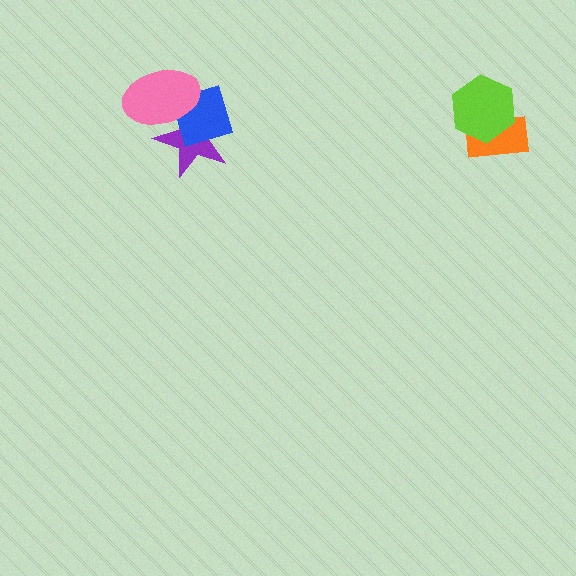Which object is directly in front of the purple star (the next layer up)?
The blue diamond is directly in front of the purple star.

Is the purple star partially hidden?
Yes, it is partially covered by another shape.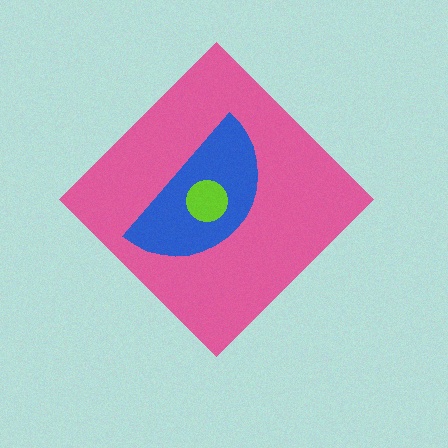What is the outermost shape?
The pink diamond.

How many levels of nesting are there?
3.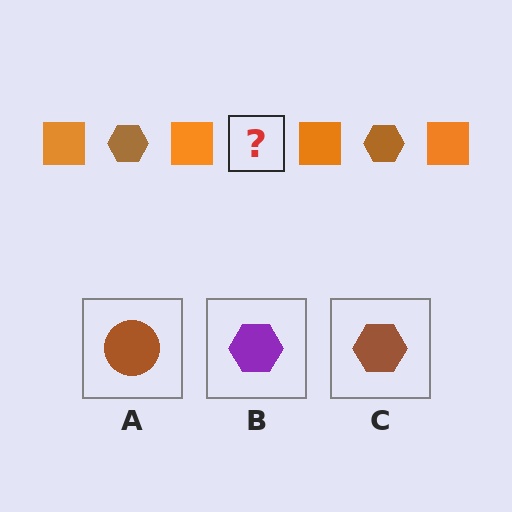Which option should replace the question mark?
Option C.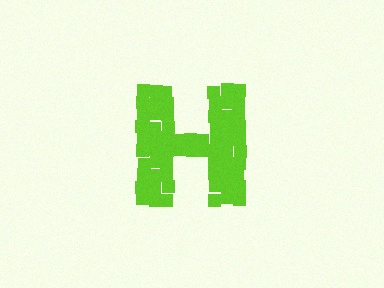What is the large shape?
The large shape is the letter H.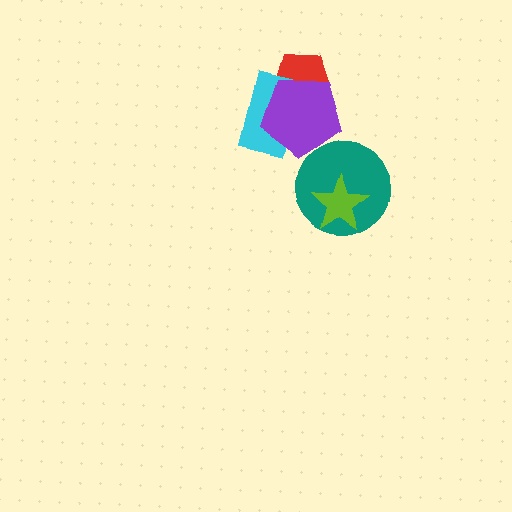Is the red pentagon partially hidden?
Yes, it is partially covered by another shape.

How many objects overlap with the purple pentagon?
2 objects overlap with the purple pentagon.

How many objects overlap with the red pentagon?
2 objects overlap with the red pentagon.